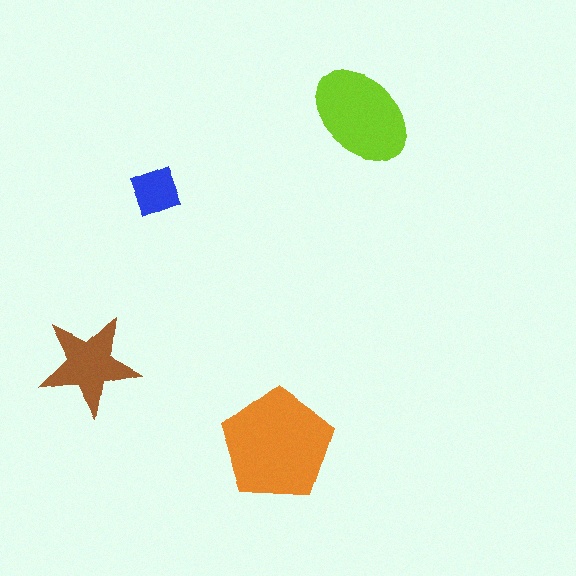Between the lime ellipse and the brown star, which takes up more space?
The lime ellipse.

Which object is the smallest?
The blue square.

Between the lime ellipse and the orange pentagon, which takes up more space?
The orange pentagon.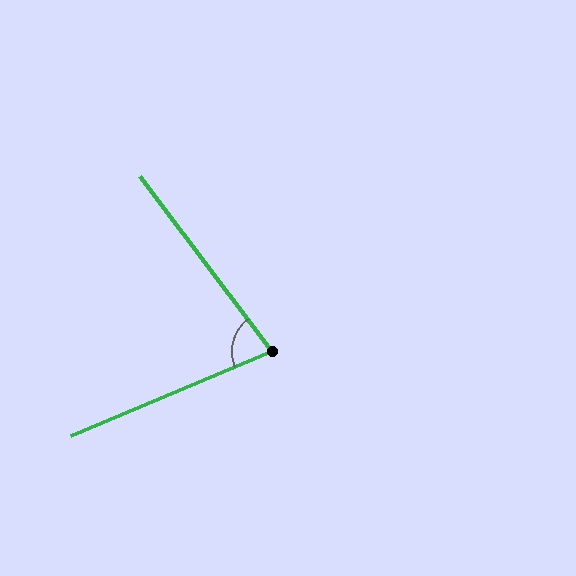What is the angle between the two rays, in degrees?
Approximately 76 degrees.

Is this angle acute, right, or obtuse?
It is acute.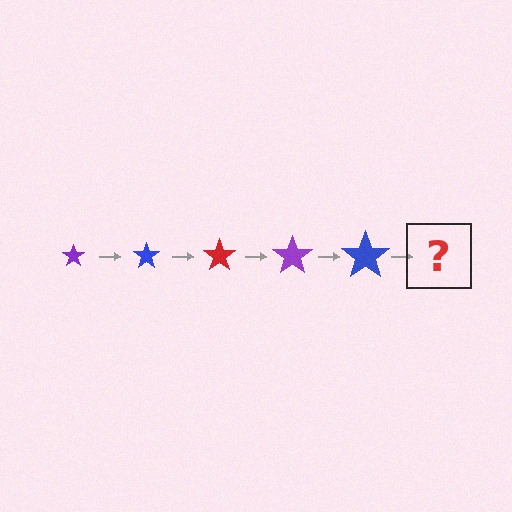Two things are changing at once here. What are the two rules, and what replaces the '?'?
The two rules are that the star grows larger each step and the color cycles through purple, blue, and red. The '?' should be a red star, larger than the previous one.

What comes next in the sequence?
The next element should be a red star, larger than the previous one.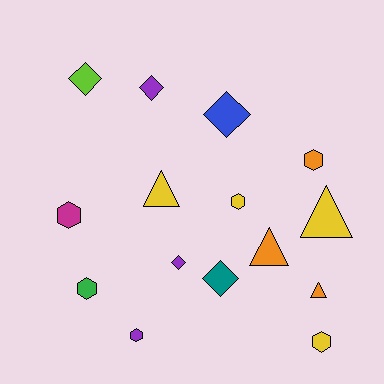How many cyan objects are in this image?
There are no cyan objects.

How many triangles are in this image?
There are 4 triangles.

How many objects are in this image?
There are 15 objects.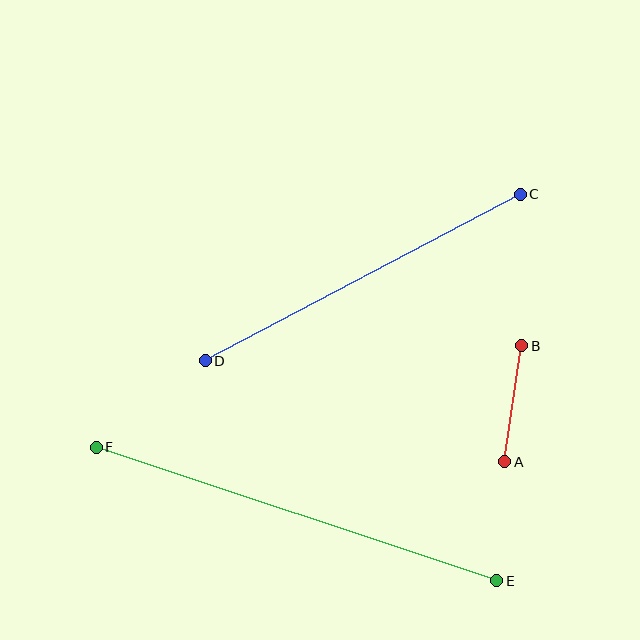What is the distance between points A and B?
The distance is approximately 117 pixels.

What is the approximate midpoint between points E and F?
The midpoint is at approximately (296, 514) pixels.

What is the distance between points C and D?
The distance is approximately 357 pixels.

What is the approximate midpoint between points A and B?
The midpoint is at approximately (513, 404) pixels.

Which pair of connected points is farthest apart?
Points E and F are farthest apart.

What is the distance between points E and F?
The distance is approximately 422 pixels.